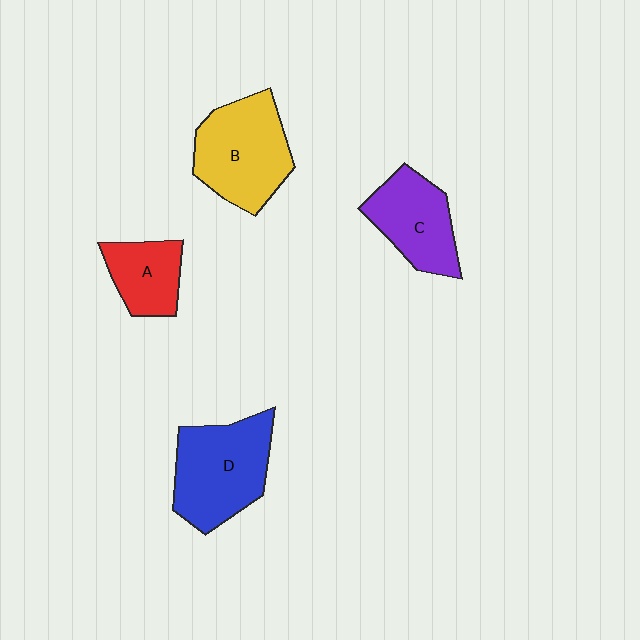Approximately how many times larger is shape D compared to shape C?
Approximately 1.3 times.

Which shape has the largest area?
Shape D (blue).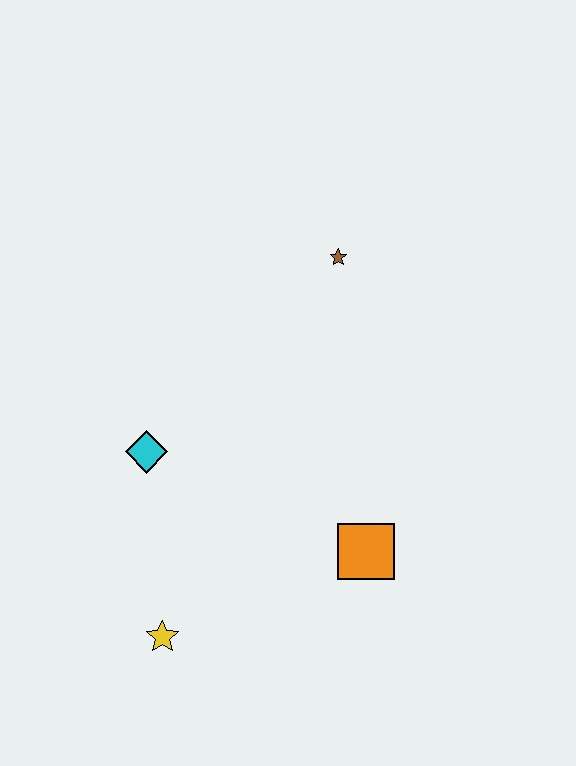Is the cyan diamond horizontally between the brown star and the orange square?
No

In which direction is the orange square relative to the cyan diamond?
The orange square is to the right of the cyan diamond.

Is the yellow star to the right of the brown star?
No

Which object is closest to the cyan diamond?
The yellow star is closest to the cyan diamond.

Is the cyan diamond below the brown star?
Yes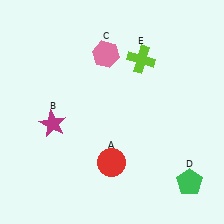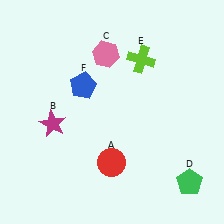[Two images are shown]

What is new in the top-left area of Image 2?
A blue pentagon (F) was added in the top-left area of Image 2.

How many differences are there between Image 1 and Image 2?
There is 1 difference between the two images.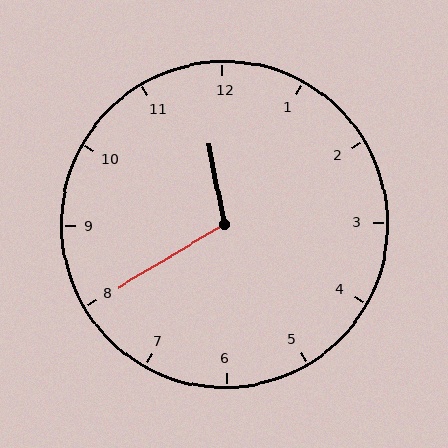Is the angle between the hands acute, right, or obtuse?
It is obtuse.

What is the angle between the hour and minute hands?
Approximately 110 degrees.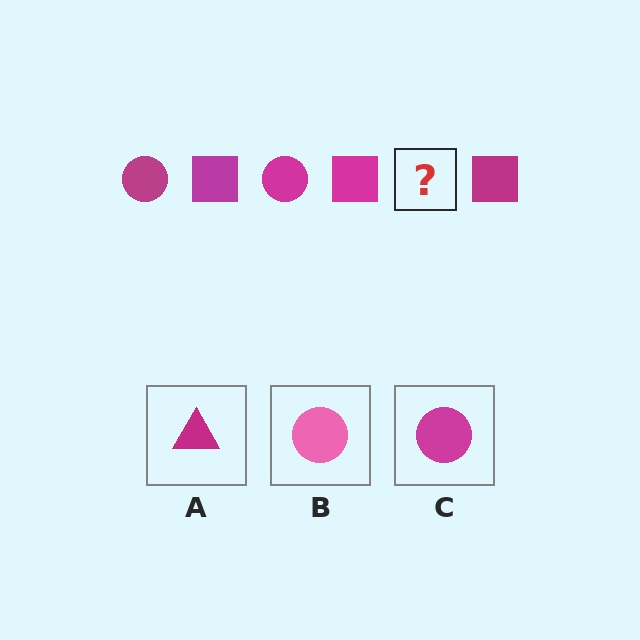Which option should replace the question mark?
Option C.